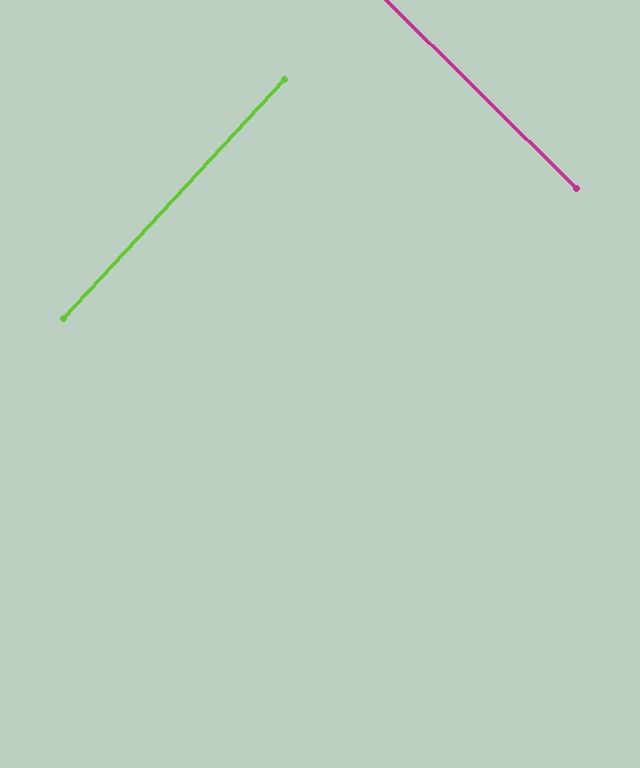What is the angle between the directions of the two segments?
Approximately 88 degrees.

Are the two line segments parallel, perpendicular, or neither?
Perpendicular — they meet at approximately 88°.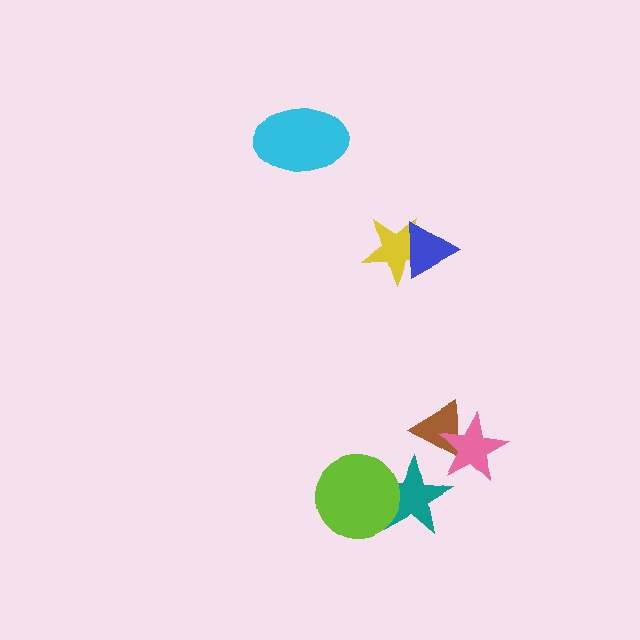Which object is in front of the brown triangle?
The pink star is in front of the brown triangle.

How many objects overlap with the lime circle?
1 object overlaps with the lime circle.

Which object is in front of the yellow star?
The blue triangle is in front of the yellow star.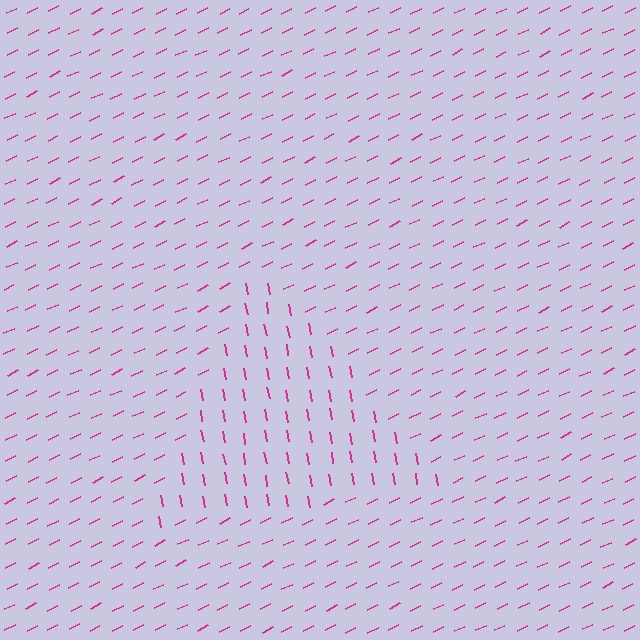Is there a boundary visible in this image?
Yes, there is a texture boundary formed by a change in line orientation.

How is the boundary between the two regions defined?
The boundary is defined purely by a change in line orientation (approximately 75 degrees difference). All lines are the same color and thickness.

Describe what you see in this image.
The image is filled with small magenta line segments. A triangle region in the image has lines oriented differently from the surrounding lines, creating a visible texture boundary.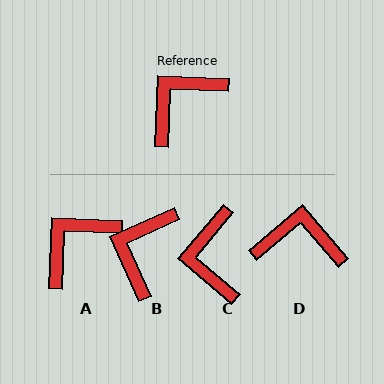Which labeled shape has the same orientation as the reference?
A.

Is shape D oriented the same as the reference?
No, it is off by about 47 degrees.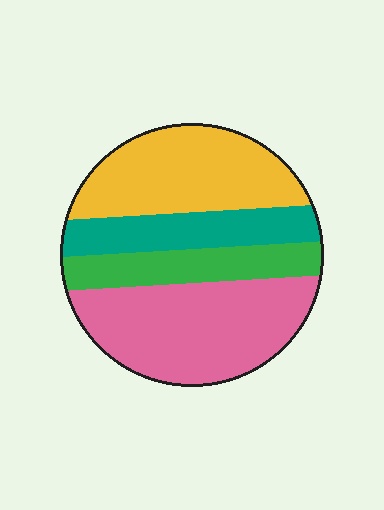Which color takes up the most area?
Pink, at roughly 35%.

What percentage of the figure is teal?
Teal takes up between a sixth and a third of the figure.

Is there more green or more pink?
Pink.